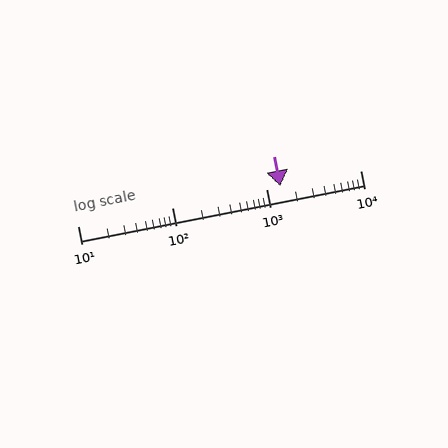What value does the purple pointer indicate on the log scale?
The pointer indicates approximately 1400.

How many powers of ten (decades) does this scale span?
The scale spans 3 decades, from 10 to 10000.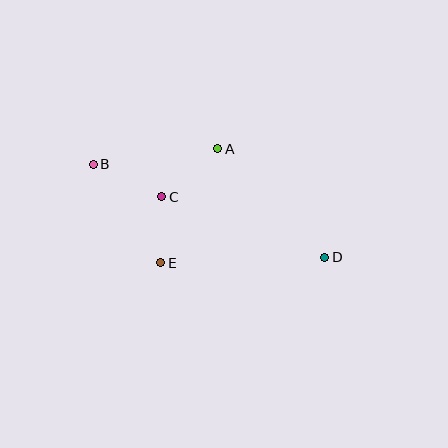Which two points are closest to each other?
Points C and E are closest to each other.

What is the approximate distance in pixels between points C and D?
The distance between C and D is approximately 174 pixels.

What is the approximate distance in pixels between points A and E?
The distance between A and E is approximately 128 pixels.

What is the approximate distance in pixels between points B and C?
The distance between B and C is approximately 76 pixels.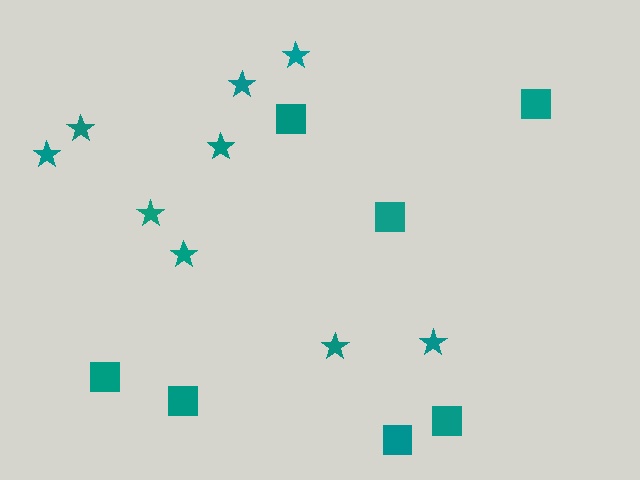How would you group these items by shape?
There are 2 groups: one group of stars (9) and one group of squares (7).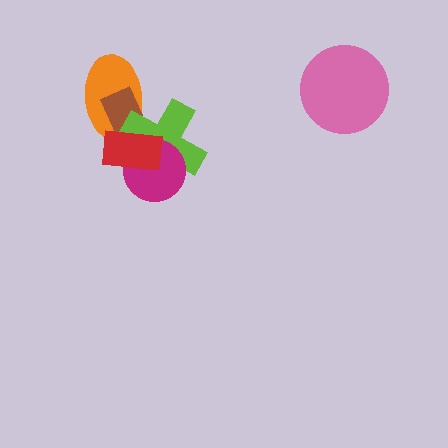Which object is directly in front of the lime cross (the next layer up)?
The magenta circle is directly in front of the lime cross.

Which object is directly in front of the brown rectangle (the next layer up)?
The lime cross is directly in front of the brown rectangle.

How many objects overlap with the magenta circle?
2 objects overlap with the magenta circle.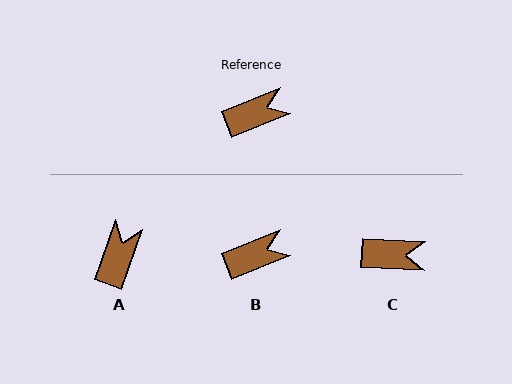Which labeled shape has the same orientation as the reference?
B.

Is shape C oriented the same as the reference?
No, it is off by about 25 degrees.